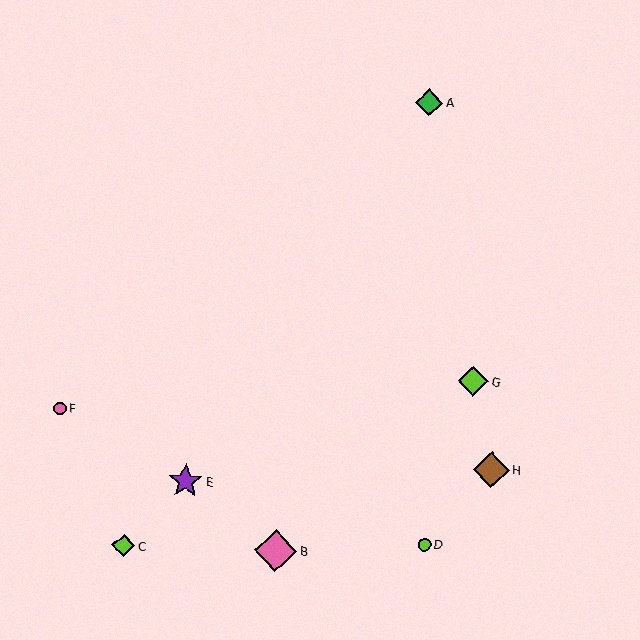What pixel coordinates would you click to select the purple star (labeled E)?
Click at (186, 481) to select the purple star E.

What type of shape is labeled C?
Shape C is a lime diamond.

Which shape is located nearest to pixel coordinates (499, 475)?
The brown diamond (labeled H) at (491, 470) is nearest to that location.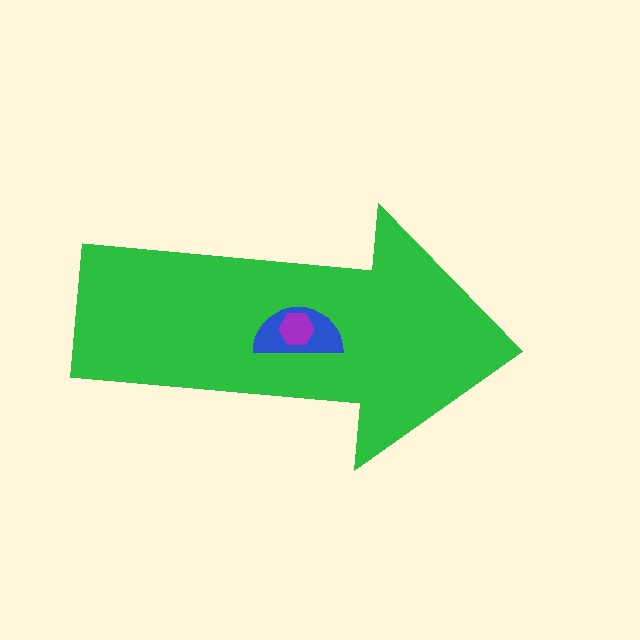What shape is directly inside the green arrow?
The blue semicircle.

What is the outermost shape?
The green arrow.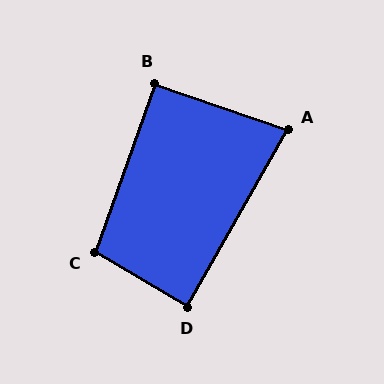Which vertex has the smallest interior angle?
A, at approximately 79 degrees.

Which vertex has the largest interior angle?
C, at approximately 101 degrees.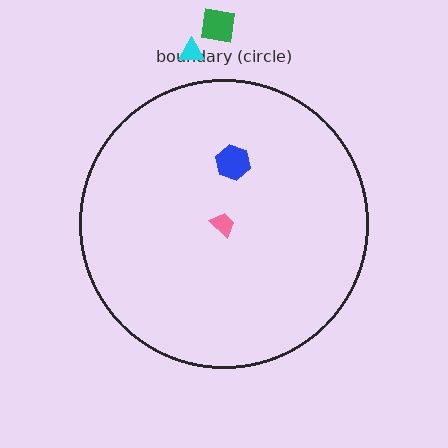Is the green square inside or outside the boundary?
Outside.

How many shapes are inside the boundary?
2 inside, 2 outside.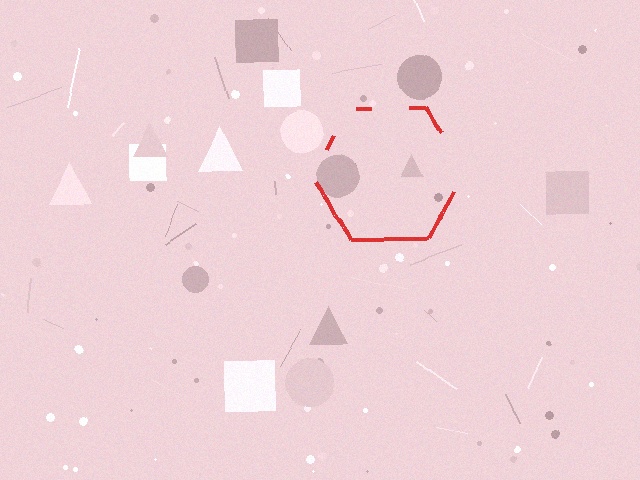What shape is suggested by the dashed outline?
The dashed outline suggests a hexagon.